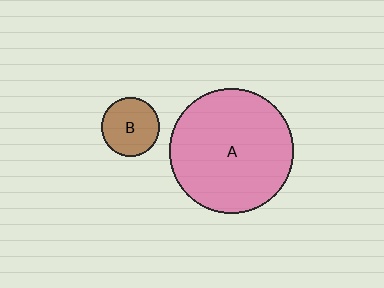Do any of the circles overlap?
No, none of the circles overlap.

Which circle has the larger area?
Circle A (pink).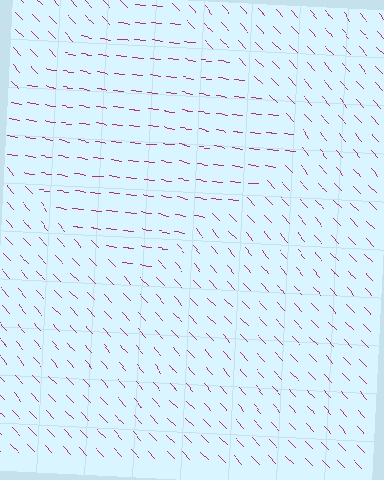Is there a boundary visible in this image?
Yes, there is a texture boundary formed by a change in line orientation.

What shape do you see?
I see a diamond.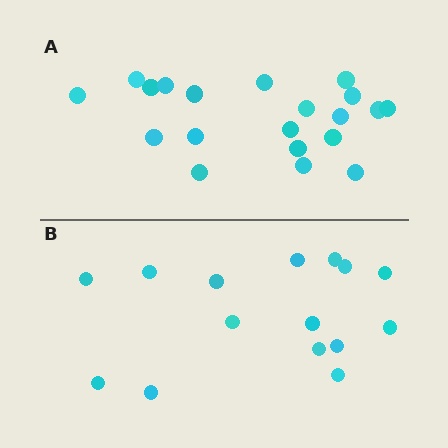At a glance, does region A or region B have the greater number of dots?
Region A (the top region) has more dots.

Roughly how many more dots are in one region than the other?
Region A has about 5 more dots than region B.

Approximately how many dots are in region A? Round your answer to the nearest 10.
About 20 dots.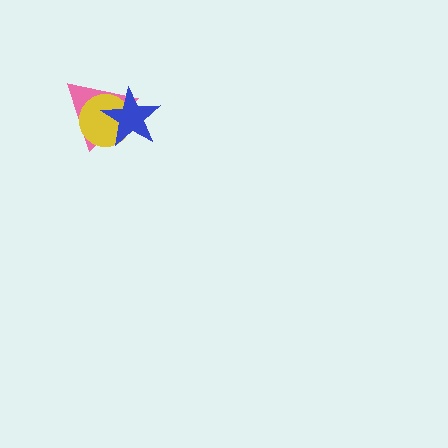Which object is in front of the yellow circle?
The blue star is in front of the yellow circle.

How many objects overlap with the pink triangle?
2 objects overlap with the pink triangle.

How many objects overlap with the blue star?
2 objects overlap with the blue star.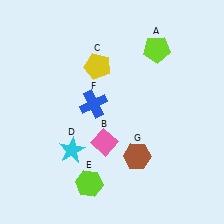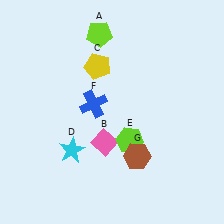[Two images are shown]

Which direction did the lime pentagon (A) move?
The lime pentagon (A) moved left.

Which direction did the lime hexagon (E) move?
The lime hexagon (E) moved up.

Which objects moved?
The objects that moved are: the lime pentagon (A), the lime hexagon (E).